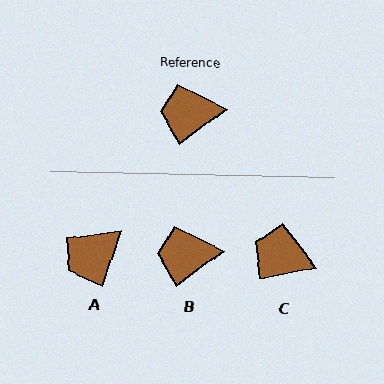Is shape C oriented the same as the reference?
No, it is off by about 25 degrees.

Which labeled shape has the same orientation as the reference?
B.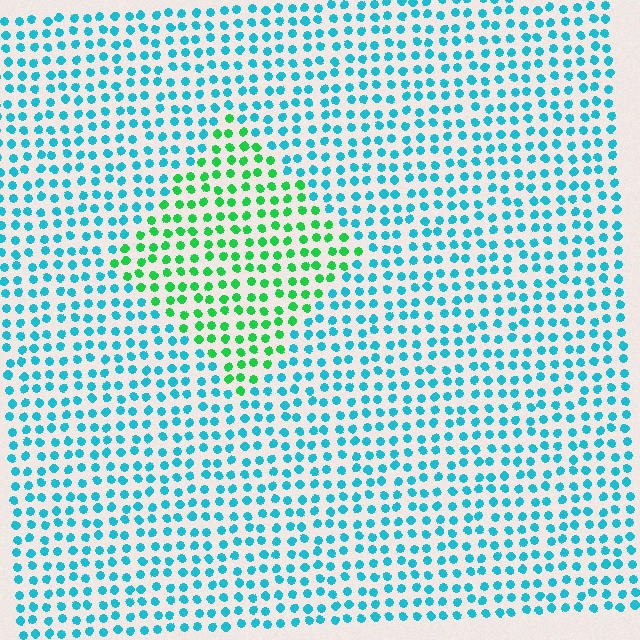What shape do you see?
I see a diamond.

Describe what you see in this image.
The image is filled with small cyan elements in a uniform arrangement. A diamond-shaped region is visible where the elements are tinted to a slightly different hue, forming a subtle color boundary.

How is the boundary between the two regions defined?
The boundary is defined purely by a slight shift in hue (about 52 degrees). Spacing, size, and orientation are identical on both sides.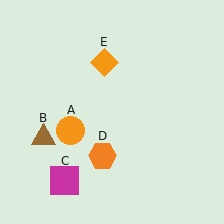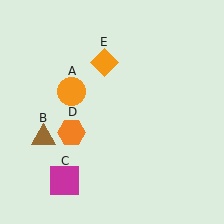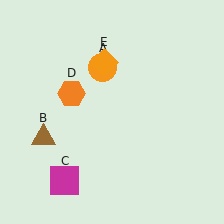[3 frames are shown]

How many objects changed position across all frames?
2 objects changed position: orange circle (object A), orange hexagon (object D).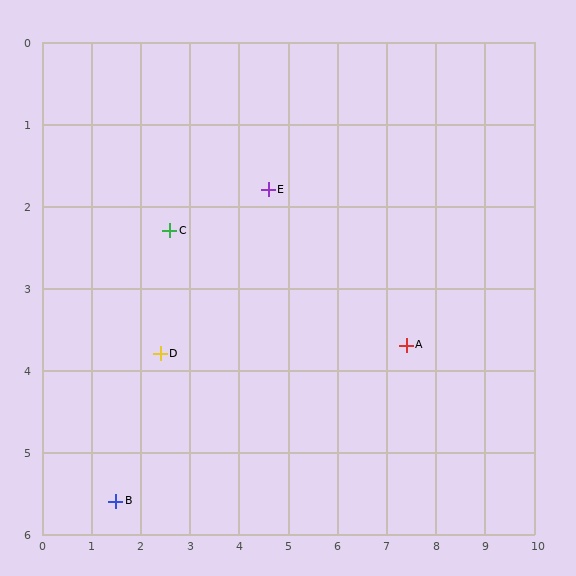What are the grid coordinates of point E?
Point E is at approximately (4.6, 1.8).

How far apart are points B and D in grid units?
Points B and D are about 2.0 grid units apart.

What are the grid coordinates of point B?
Point B is at approximately (1.5, 5.6).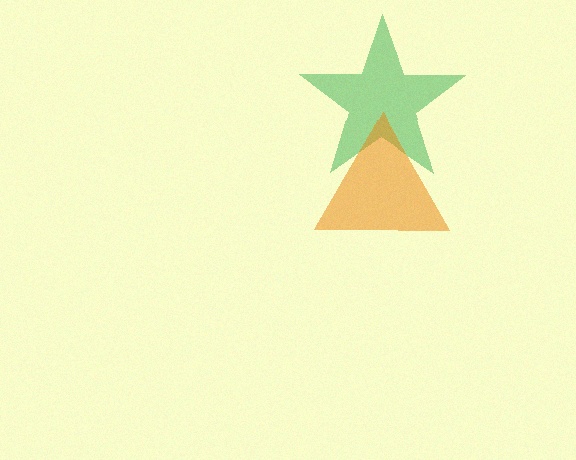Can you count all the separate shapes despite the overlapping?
Yes, there are 2 separate shapes.